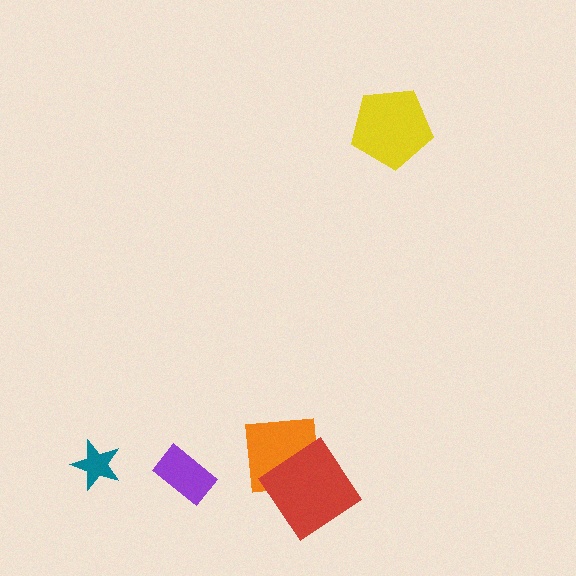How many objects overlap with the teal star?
0 objects overlap with the teal star.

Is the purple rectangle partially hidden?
No, no other shape covers it.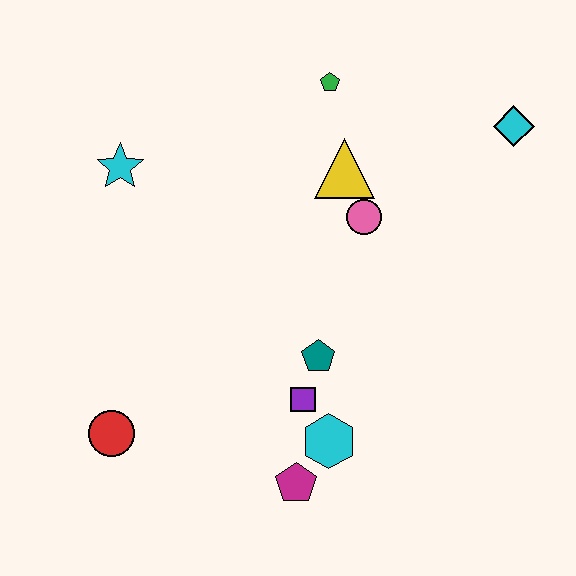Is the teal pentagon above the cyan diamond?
No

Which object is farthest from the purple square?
The cyan diamond is farthest from the purple square.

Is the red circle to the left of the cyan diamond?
Yes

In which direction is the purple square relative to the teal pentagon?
The purple square is below the teal pentagon.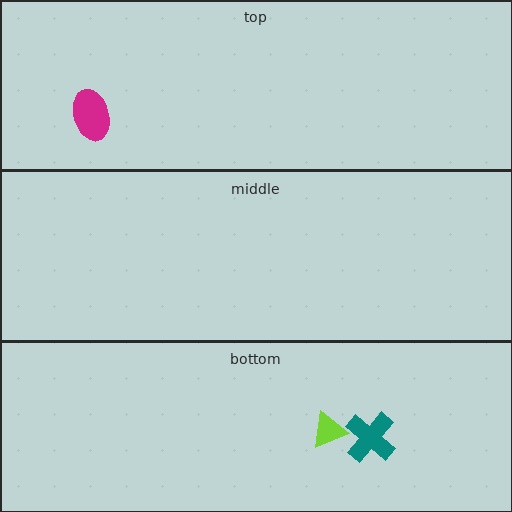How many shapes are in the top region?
1.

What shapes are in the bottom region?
The teal cross, the lime triangle.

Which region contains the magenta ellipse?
The top region.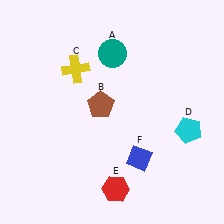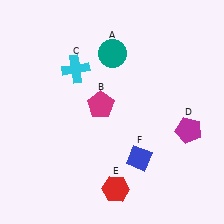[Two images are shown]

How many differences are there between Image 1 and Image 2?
There are 3 differences between the two images.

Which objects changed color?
B changed from brown to magenta. C changed from yellow to cyan. D changed from cyan to magenta.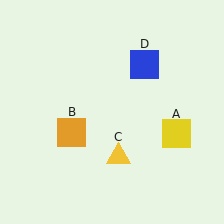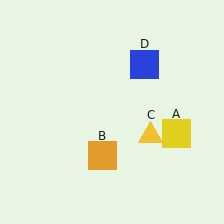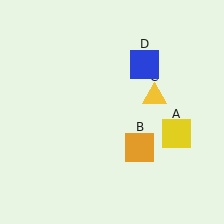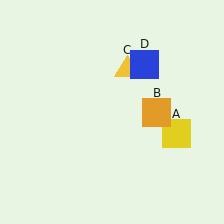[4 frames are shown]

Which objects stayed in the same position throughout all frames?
Yellow square (object A) and blue square (object D) remained stationary.